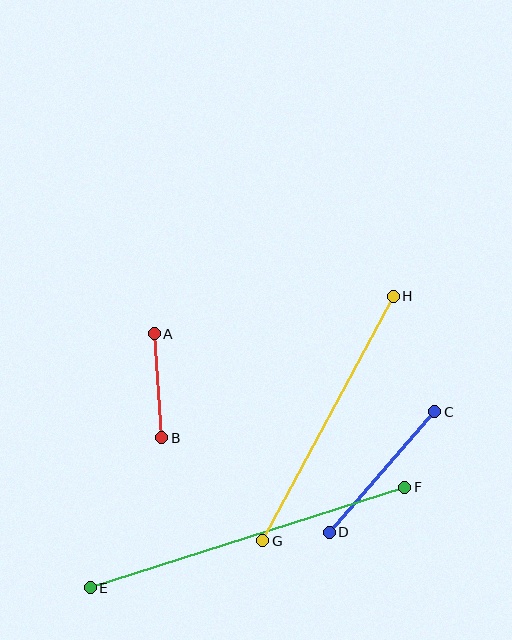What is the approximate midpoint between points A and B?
The midpoint is at approximately (158, 386) pixels.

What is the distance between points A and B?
The distance is approximately 104 pixels.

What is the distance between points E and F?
The distance is approximately 330 pixels.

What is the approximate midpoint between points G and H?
The midpoint is at approximately (328, 418) pixels.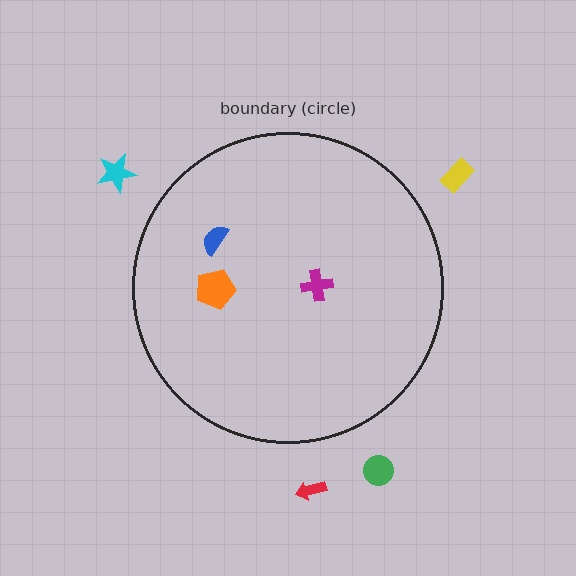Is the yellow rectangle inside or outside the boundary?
Outside.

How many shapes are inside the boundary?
3 inside, 4 outside.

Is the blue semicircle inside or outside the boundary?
Inside.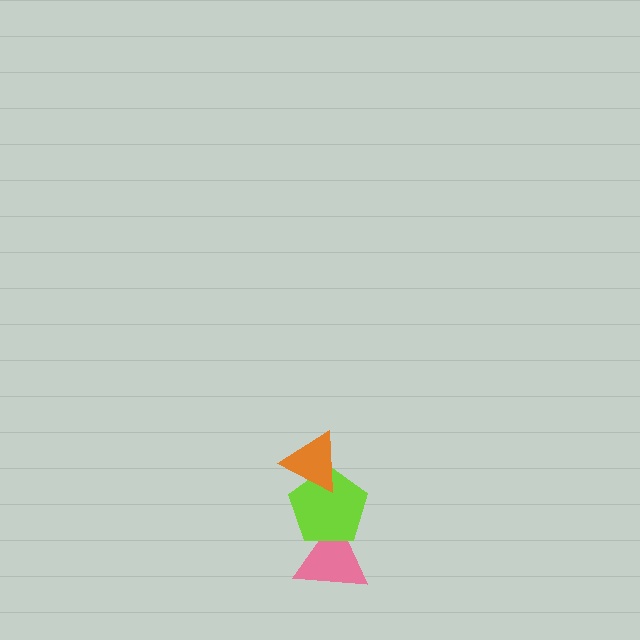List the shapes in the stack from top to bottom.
From top to bottom: the orange triangle, the lime pentagon, the pink triangle.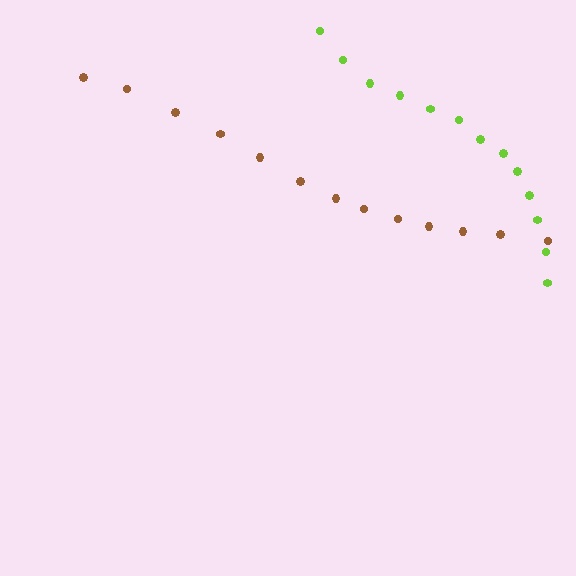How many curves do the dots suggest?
There are 2 distinct paths.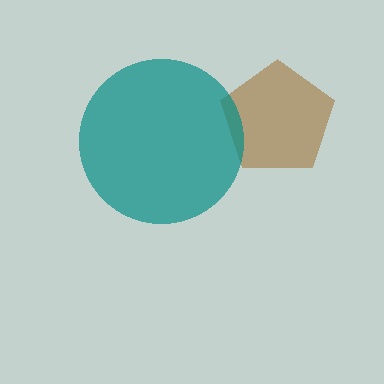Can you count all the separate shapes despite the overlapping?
Yes, there are 2 separate shapes.